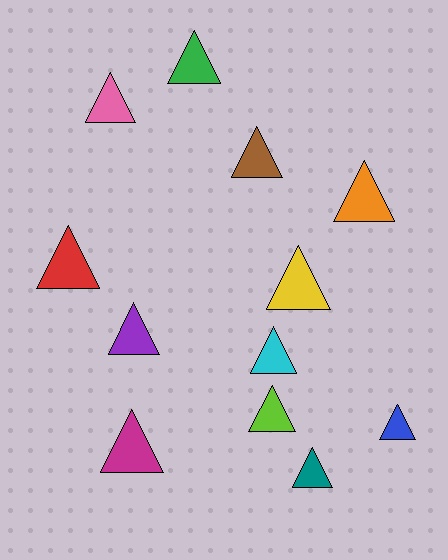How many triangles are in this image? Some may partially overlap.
There are 12 triangles.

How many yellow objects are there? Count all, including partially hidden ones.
There is 1 yellow object.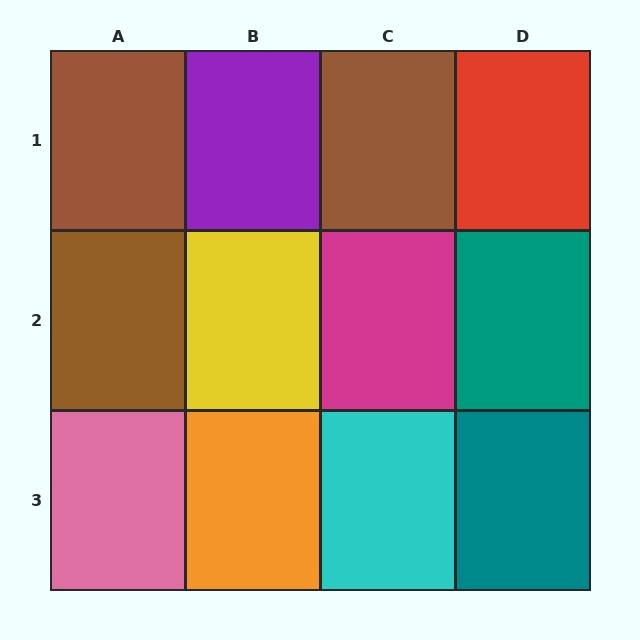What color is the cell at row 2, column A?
Brown.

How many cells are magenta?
1 cell is magenta.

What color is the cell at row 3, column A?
Pink.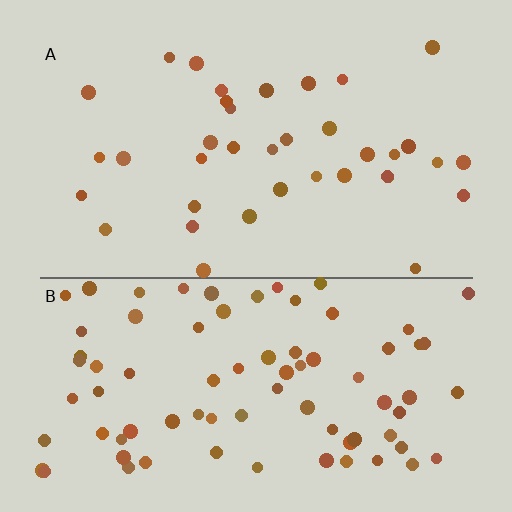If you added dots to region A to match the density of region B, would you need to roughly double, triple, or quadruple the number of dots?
Approximately double.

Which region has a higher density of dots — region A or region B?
B (the bottom).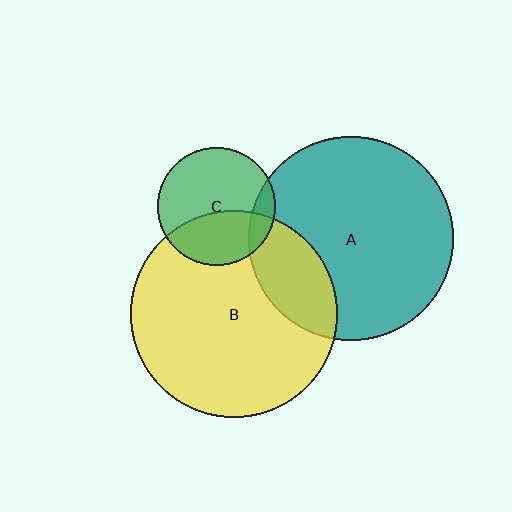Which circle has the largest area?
Circle B (yellow).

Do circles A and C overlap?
Yes.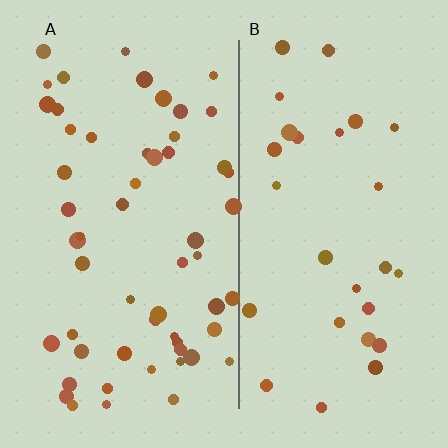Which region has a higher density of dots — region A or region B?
A (the left).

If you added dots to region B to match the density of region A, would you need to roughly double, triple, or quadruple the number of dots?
Approximately double.